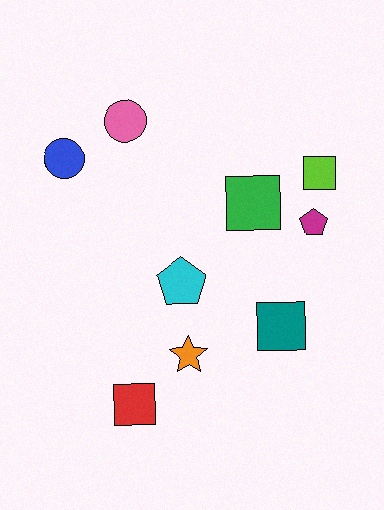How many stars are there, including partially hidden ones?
There is 1 star.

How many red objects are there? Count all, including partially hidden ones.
There is 1 red object.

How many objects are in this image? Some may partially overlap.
There are 9 objects.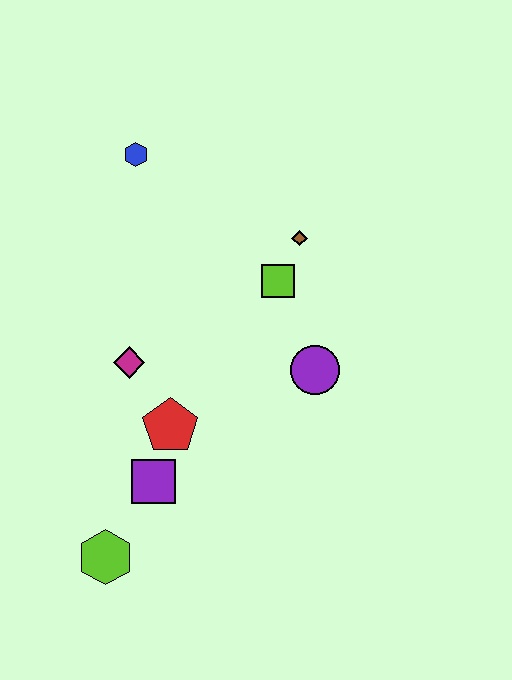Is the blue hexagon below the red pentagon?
No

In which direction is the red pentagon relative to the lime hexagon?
The red pentagon is above the lime hexagon.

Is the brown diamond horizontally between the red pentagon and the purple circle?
Yes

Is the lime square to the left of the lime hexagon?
No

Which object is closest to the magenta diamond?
The red pentagon is closest to the magenta diamond.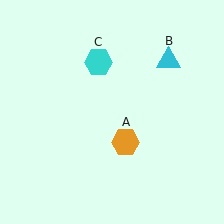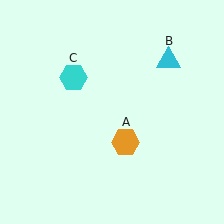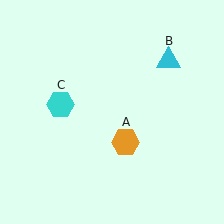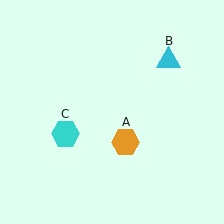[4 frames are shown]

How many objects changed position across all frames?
1 object changed position: cyan hexagon (object C).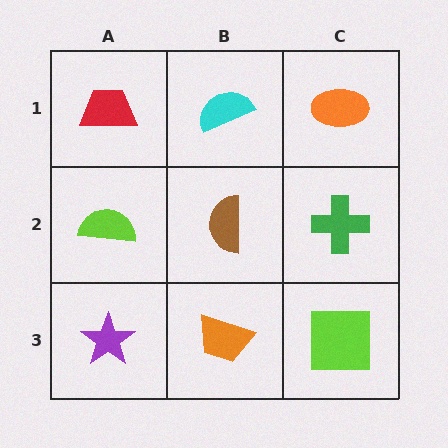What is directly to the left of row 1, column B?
A red trapezoid.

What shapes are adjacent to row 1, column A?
A lime semicircle (row 2, column A), a cyan semicircle (row 1, column B).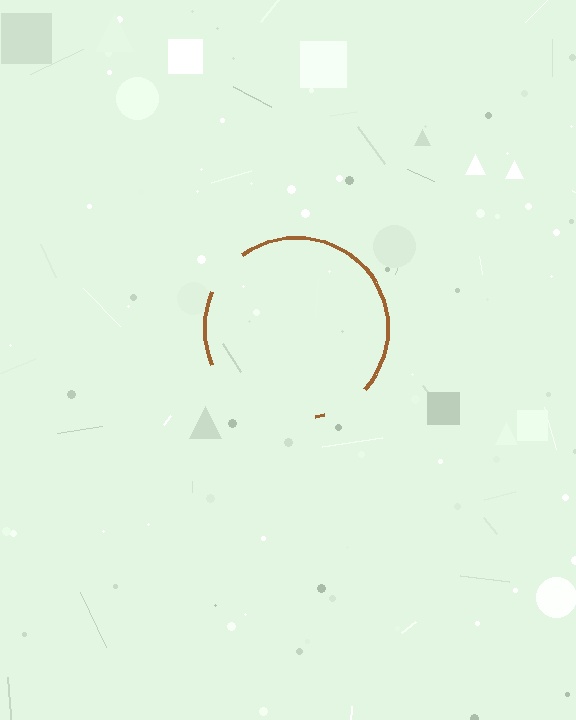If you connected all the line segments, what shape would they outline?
They would outline a circle.